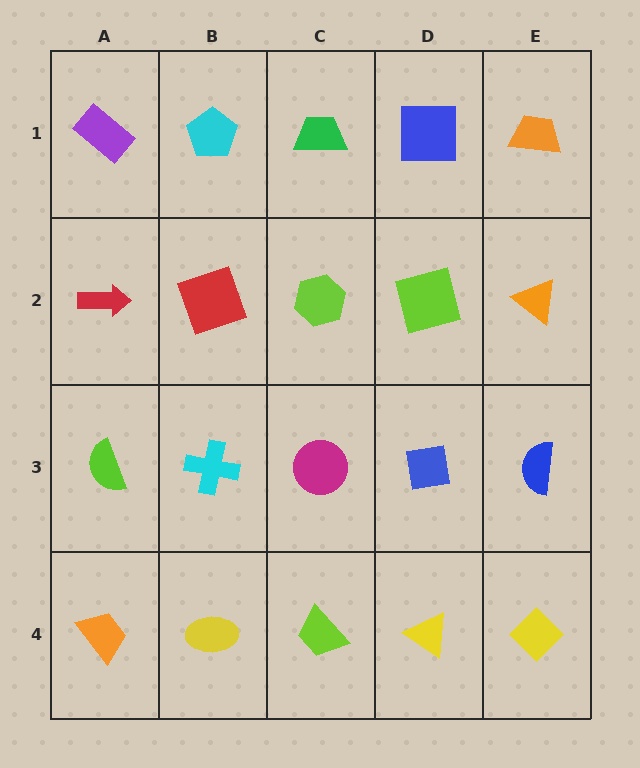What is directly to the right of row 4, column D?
A yellow diamond.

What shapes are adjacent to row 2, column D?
A blue square (row 1, column D), a blue square (row 3, column D), a lime hexagon (row 2, column C), an orange triangle (row 2, column E).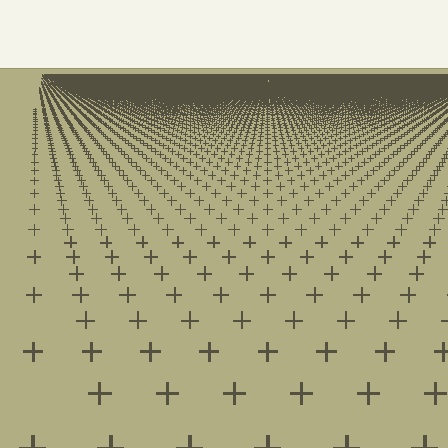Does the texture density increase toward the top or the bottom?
Density increases toward the top.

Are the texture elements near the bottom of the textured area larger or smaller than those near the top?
Larger. Near the bottom, elements are closer to the viewer and appear at a bigger on-screen size.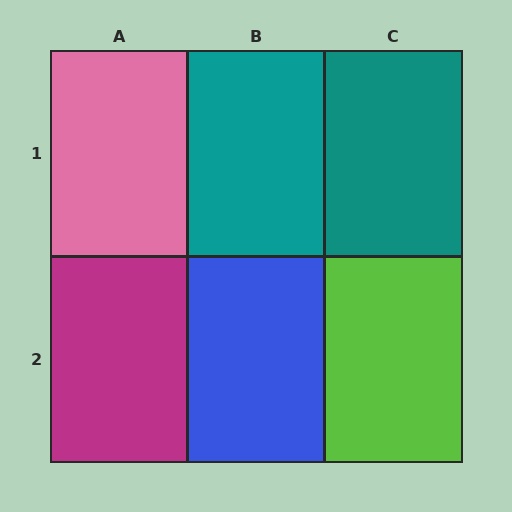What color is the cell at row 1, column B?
Teal.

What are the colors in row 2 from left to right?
Magenta, blue, lime.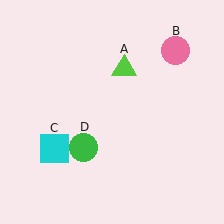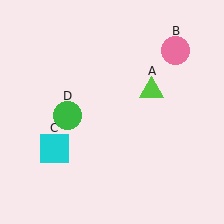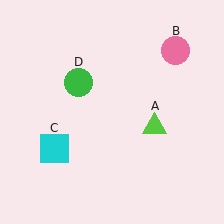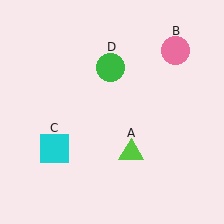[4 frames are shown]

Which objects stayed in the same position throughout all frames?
Pink circle (object B) and cyan square (object C) remained stationary.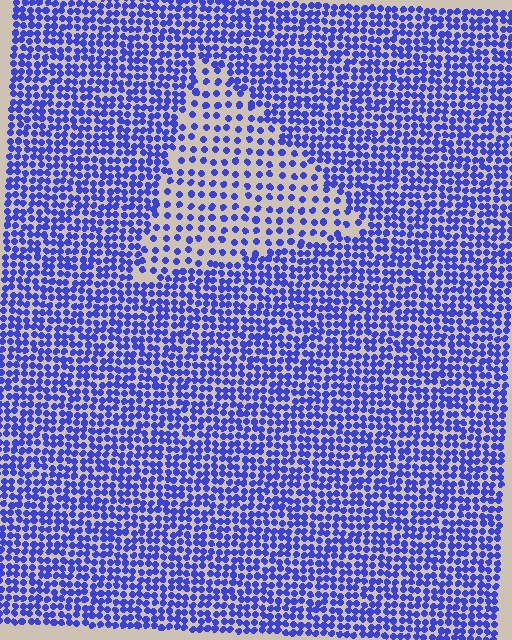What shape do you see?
I see a triangle.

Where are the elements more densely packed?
The elements are more densely packed outside the triangle boundary.